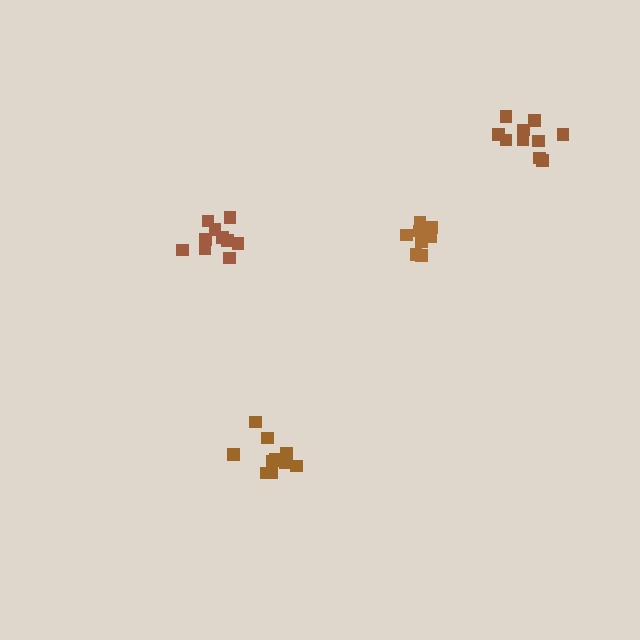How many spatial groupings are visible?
There are 4 spatial groupings.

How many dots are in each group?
Group 1: 10 dots, Group 2: 10 dots, Group 3: 8 dots, Group 4: 10 dots (38 total).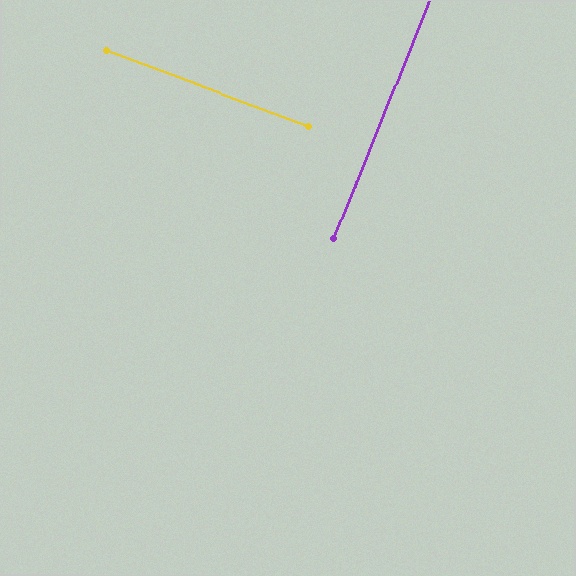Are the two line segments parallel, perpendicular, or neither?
Perpendicular — they meet at approximately 89°.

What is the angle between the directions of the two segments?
Approximately 89 degrees.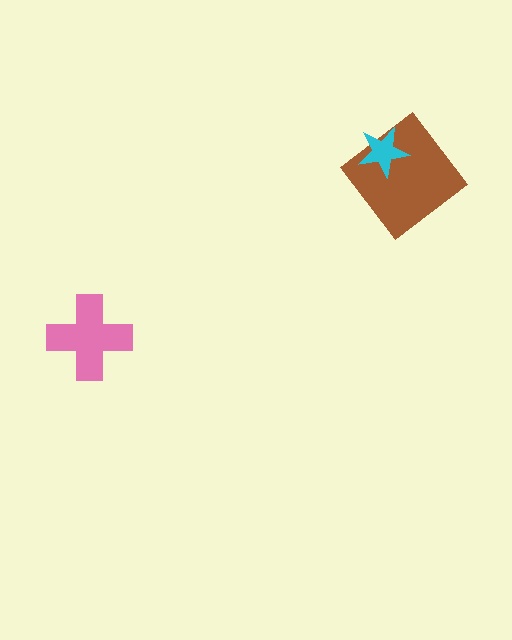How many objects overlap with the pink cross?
0 objects overlap with the pink cross.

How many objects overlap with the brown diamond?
1 object overlaps with the brown diamond.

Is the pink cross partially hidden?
No, no other shape covers it.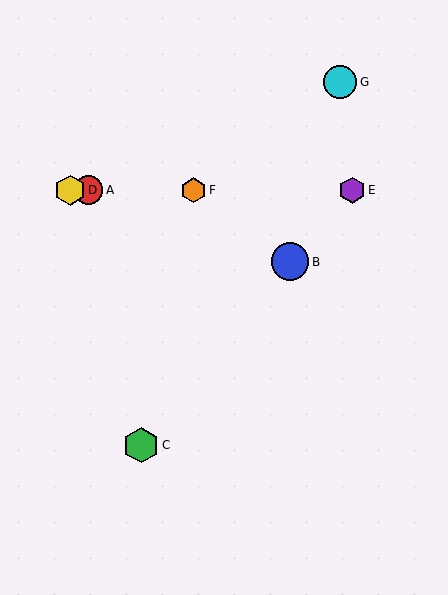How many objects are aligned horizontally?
4 objects (A, D, E, F) are aligned horizontally.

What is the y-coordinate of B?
Object B is at y≈262.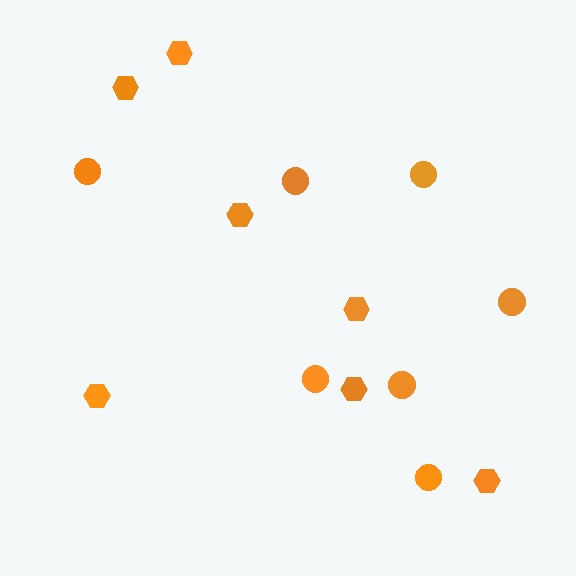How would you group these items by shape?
There are 2 groups: one group of hexagons (7) and one group of circles (7).